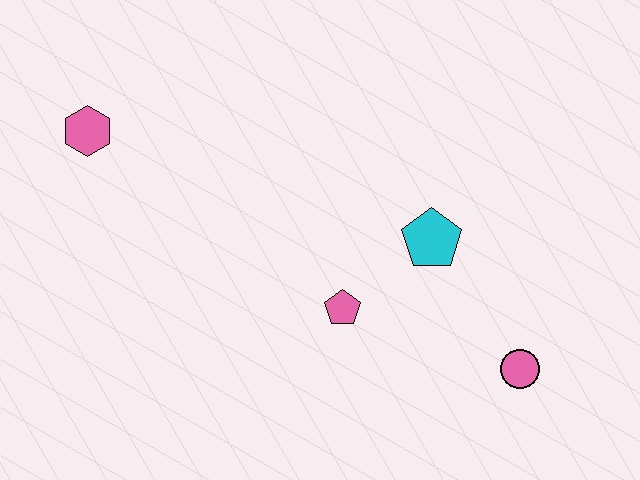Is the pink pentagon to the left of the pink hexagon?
No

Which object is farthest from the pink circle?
The pink hexagon is farthest from the pink circle.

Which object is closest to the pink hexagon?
The pink pentagon is closest to the pink hexagon.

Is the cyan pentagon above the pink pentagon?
Yes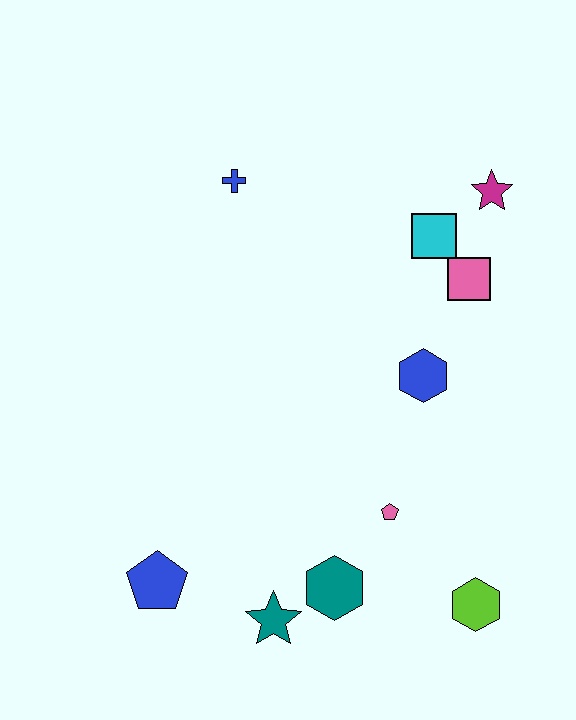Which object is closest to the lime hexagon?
The pink pentagon is closest to the lime hexagon.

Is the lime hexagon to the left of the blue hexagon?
No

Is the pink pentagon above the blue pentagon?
Yes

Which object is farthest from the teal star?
The magenta star is farthest from the teal star.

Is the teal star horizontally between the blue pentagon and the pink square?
Yes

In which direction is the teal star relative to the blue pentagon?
The teal star is to the right of the blue pentagon.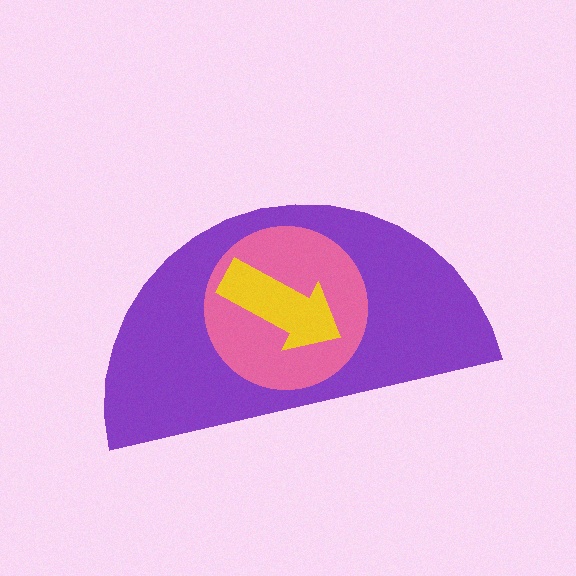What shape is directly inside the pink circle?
The yellow arrow.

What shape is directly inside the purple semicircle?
The pink circle.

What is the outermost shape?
The purple semicircle.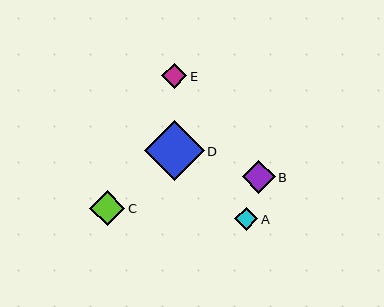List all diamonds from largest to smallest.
From largest to smallest: D, C, B, E, A.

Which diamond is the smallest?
Diamond A is the smallest with a size of approximately 23 pixels.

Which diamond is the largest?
Diamond D is the largest with a size of approximately 60 pixels.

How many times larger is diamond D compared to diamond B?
Diamond D is approximately 1.8 times the size of diamond B.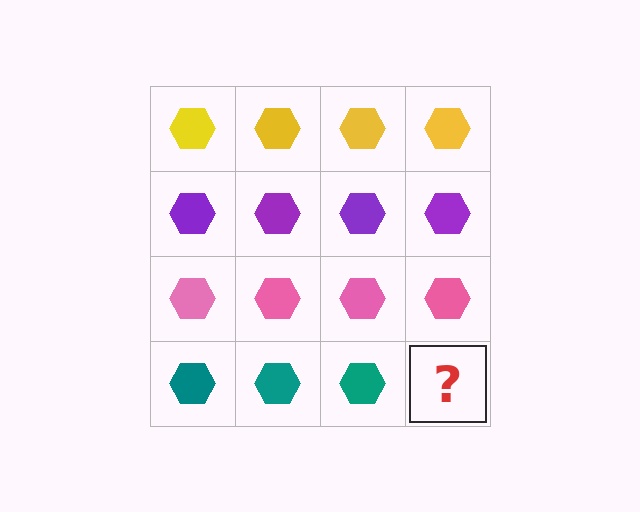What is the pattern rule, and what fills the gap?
The rule is that each row has a consistent color. The gap should be filled with a teal hexagon.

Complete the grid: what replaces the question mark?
The question mark should be replaced with a teal hexagon.